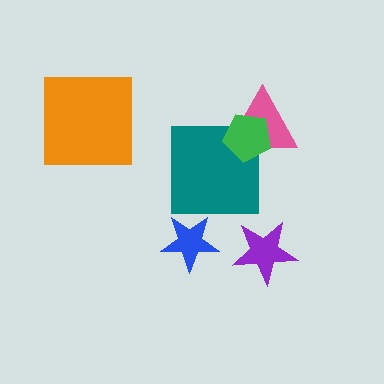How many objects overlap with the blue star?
0 objects overlap with the blue star.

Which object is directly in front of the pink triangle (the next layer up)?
The teal square is directly in front of the pink triangle.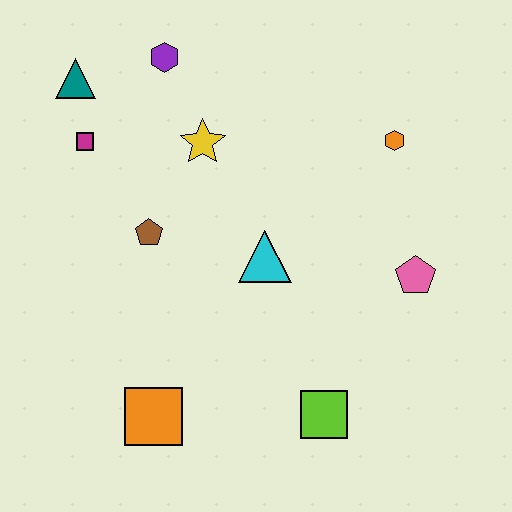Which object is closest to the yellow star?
The purple hexagon is closest to the yellow star.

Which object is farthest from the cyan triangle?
The teal triangle is farthest from the cyan triangle.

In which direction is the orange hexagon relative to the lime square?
The orange hexagon is above the lime square.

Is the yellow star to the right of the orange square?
Yes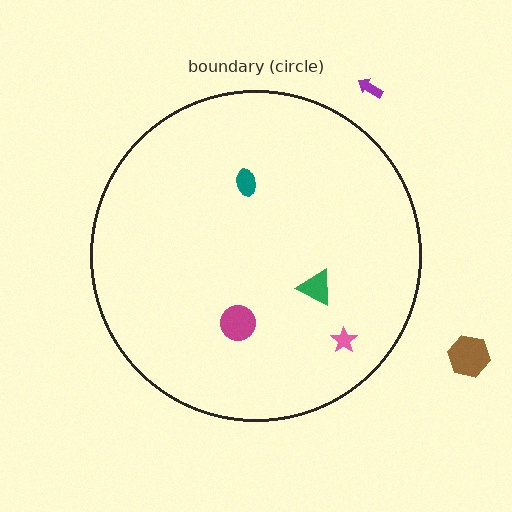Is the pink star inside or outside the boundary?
Inside.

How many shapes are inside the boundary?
4 inside, 2 outside.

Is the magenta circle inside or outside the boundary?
Inside.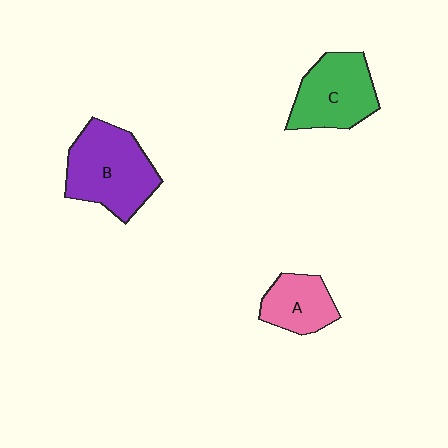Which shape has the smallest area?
Shape A (pink).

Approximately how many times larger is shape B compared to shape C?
Approximately 1.2 times.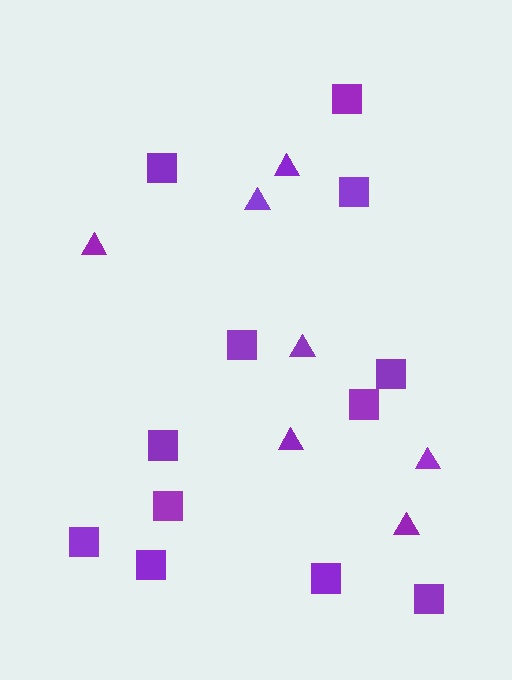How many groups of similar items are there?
There are 2 groups: one group of squares (12) and one group of triangles (7).